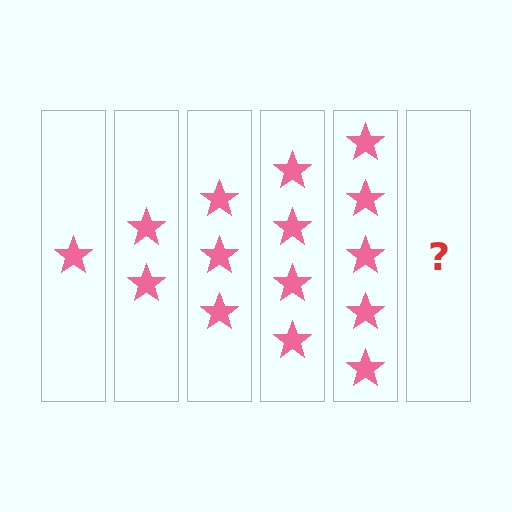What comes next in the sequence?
The next element should be 6 stars.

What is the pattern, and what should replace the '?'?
The pattern is that each step adds one more star. The '?' should be 6 stars.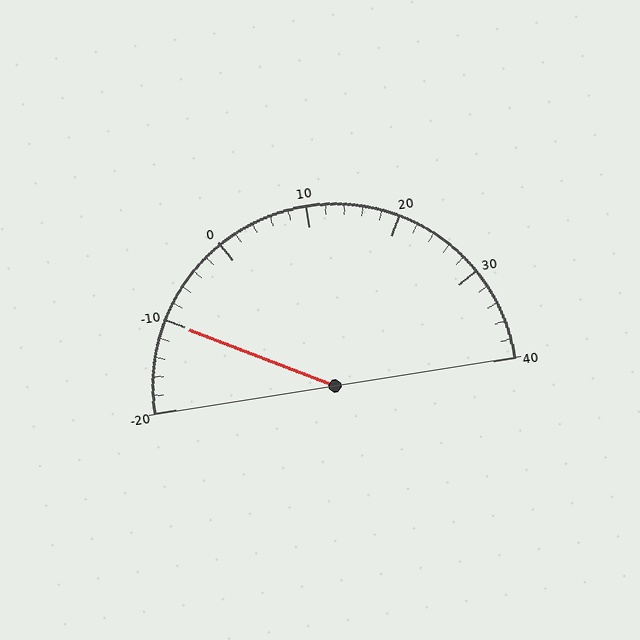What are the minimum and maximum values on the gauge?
The gauge ranges from -20 to 40.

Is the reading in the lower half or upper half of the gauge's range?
The reading is in the lower half of the range (-20 to 40).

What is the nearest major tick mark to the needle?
The nearest major tick mark is -10.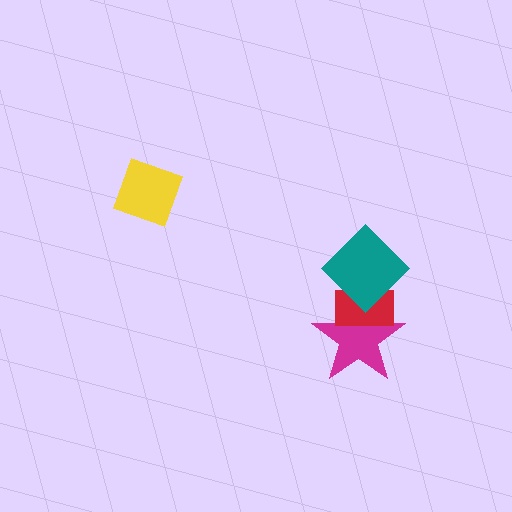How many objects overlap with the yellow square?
0 objects overlap with the yellow square.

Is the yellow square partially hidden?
No, no other shape covers it.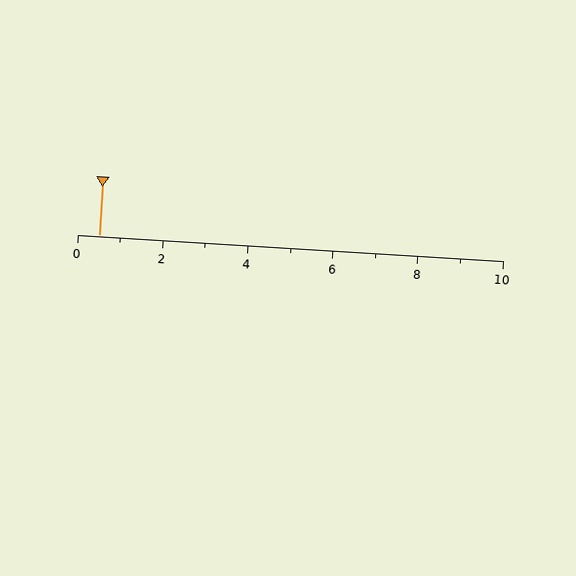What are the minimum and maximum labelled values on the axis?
The axis runs from 0 to 10.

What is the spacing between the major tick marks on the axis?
The major ticks are spaced 2 apart.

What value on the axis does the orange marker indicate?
The marker indicates approximately 0.5.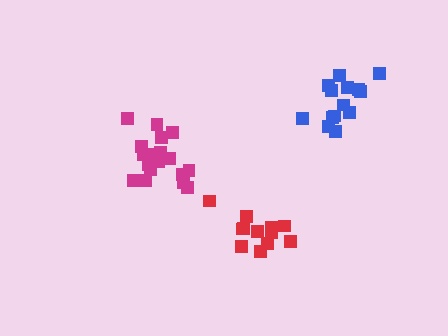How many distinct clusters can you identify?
There are 3 distinct clusters.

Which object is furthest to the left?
The magenta cluster is leftmost.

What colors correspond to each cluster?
The clusters are colored: magenta, blue, red.